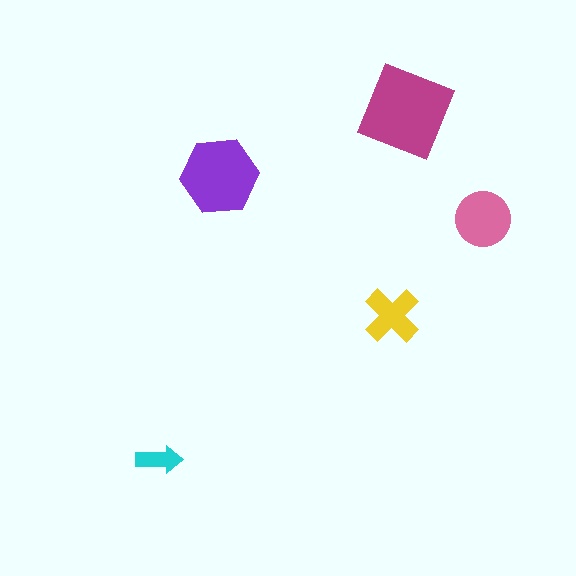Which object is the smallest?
The cyan arrow.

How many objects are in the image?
There are 5 objects in the image.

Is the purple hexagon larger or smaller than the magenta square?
Smaller.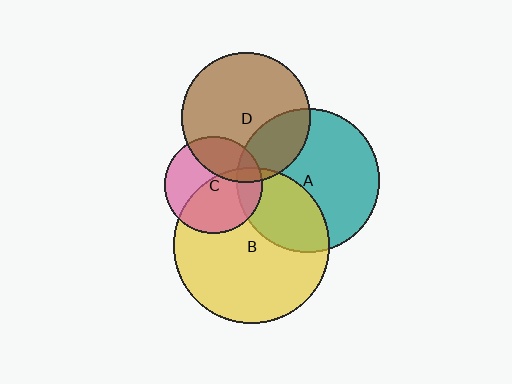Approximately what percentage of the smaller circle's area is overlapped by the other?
Approximately 5%.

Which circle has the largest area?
Circle B (yellow).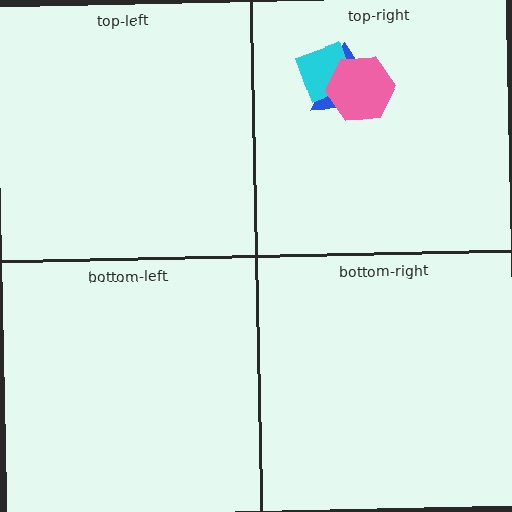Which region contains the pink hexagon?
The top-right region.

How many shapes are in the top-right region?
3.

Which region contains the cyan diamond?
The top-right region.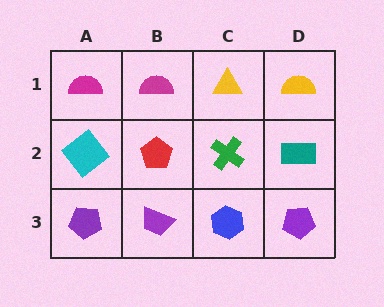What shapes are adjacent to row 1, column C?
A green cross (row 2, column C), a magenta semicircle (row 1, column B), a yellow semicircle (row 1, column D).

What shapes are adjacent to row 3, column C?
A green cross (row 2, column C), a purple trapezoid (row 3, column B), a purple pentagon (row 3, column D).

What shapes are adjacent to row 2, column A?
A magenta semicircle (row 1, column A), a purple pentagon (row 3, column A), a red pentagon (row 2, column B).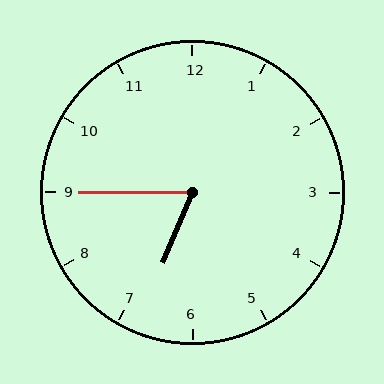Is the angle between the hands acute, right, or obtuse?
It is acute.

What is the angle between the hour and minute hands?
Approximately 68 degrees.